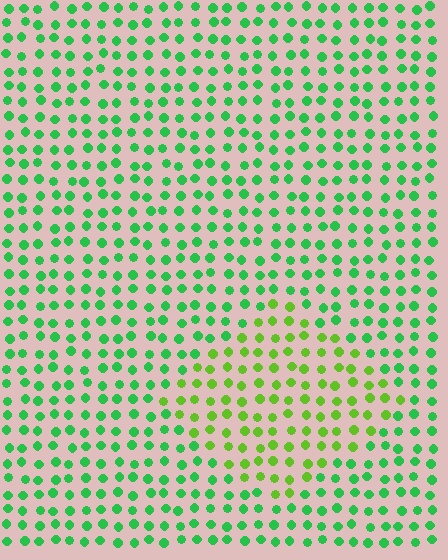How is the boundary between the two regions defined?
The boundary is defined purely by a slight shift in hue (about 36 degrees). Spacing, size, and orientation are identical on both sides.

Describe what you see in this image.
The image is filled with small green elements in a uniform arrangement. A diamond-shaped region is visible where the elements are tinted to a slightly different hue, forming a subtle color boundary.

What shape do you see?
I see a diamond.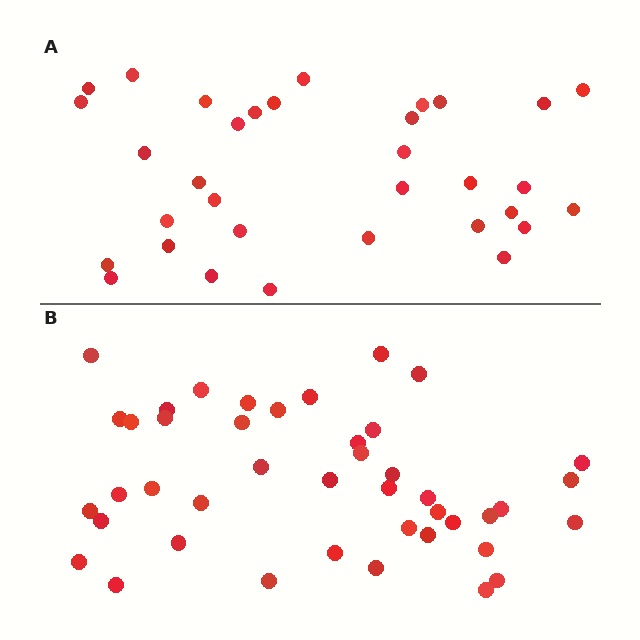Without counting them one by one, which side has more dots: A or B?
Region B (the bottom region) has more dots.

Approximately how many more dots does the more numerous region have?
Region B has roughly 10 or so more dots than region A.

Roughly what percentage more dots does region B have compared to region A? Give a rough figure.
About 30% more.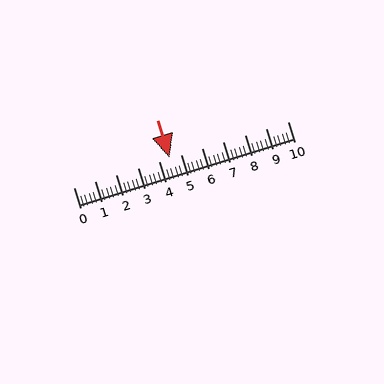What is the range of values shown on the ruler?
The ruler shows values from 0 to 10.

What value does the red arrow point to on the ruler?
The red arrow points to approximately 4.5.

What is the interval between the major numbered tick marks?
The major tick marks are spaced 1 units apart.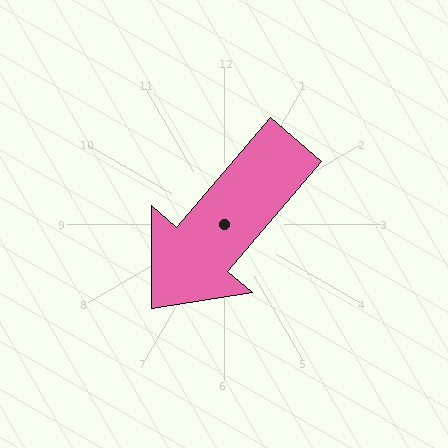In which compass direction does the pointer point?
Southwest.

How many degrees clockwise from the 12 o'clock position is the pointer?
Approximately 221 degrees.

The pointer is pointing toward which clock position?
Roughly 7 o'clock.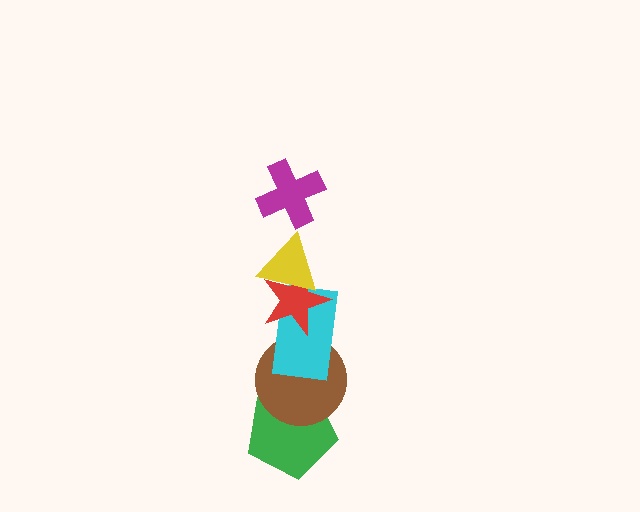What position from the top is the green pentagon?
The green pentagon is 6th from the top.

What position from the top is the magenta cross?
The magenta cross is 1st from the top.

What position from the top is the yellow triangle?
The yellow triangle is 2nd from the top.